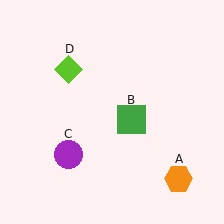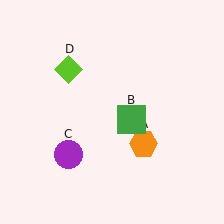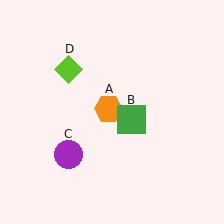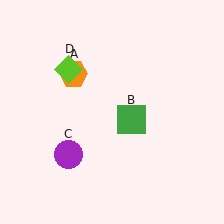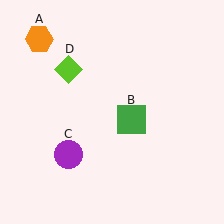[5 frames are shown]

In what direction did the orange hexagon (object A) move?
The orange hexagon (object A) moved up and to the left.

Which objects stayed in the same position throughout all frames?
Green square (object B) and purple circle (object C) and lime diamond (object D) remained stationary.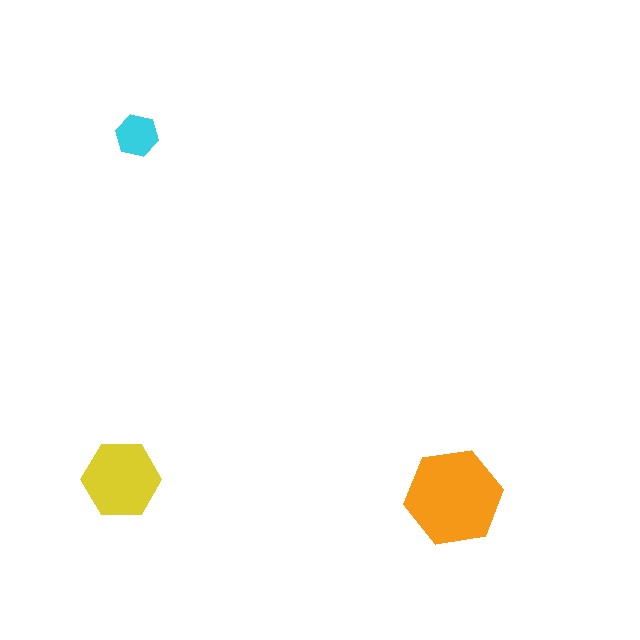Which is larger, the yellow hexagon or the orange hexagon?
The orange one.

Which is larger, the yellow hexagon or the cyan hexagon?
The yellow one.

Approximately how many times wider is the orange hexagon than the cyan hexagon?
About 2.5 times wider.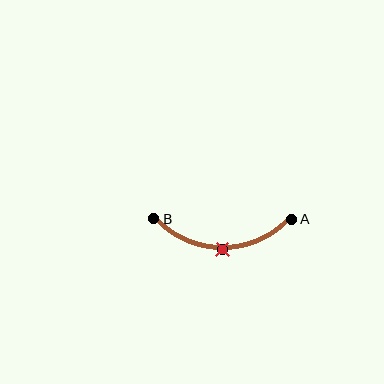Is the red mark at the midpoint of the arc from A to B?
Yes. The red mark lies on the arc at equal arc-length from both A and B — it is the arc midpoint.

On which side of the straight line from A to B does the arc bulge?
The arc bulges below the straight line connecting A and B.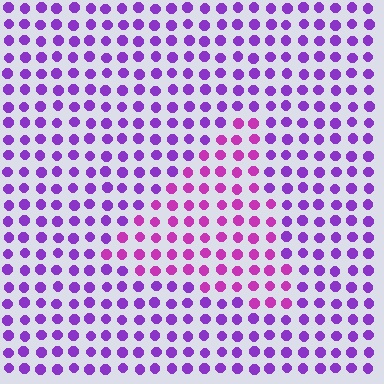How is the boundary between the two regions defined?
The boundary is defined purely by a slight shift in hue (about 32 degrees). Spacing, size, and orientation are identical on both sides.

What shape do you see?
I see a triangle.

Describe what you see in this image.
The image is filled with small purple elements in a uniform arrangement. A triangle-shaped region is visible where the elements are tinted to a slightly different hue, forming a subtle color boundary.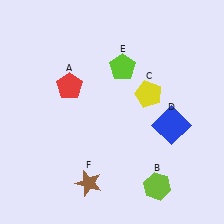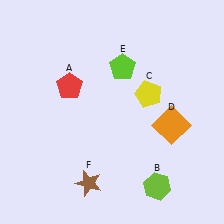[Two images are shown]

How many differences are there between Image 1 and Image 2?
There is 1 difference between the two images.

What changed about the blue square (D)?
In Image 1, D is blue. In Image 2, it changed to orange.